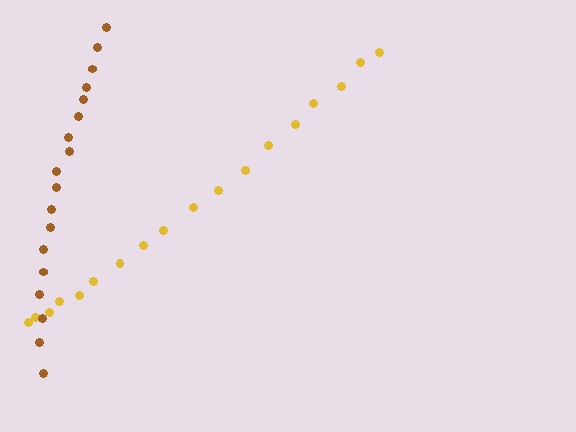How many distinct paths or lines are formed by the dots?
There are 2 distinct paths.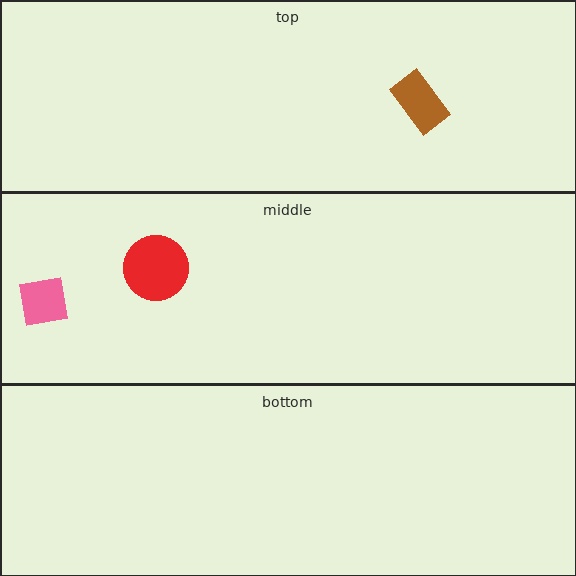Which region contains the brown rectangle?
The top region.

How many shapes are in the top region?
1.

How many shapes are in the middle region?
2.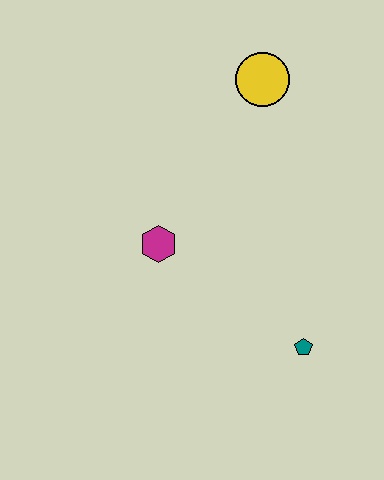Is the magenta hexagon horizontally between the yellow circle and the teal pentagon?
No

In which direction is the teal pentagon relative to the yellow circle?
The teal pentagon is below the yellow circle.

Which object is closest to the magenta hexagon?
The teal pentagon is closest to the magenta hexagon.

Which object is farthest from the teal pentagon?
The yellow circle is farthest from the teal pentagon.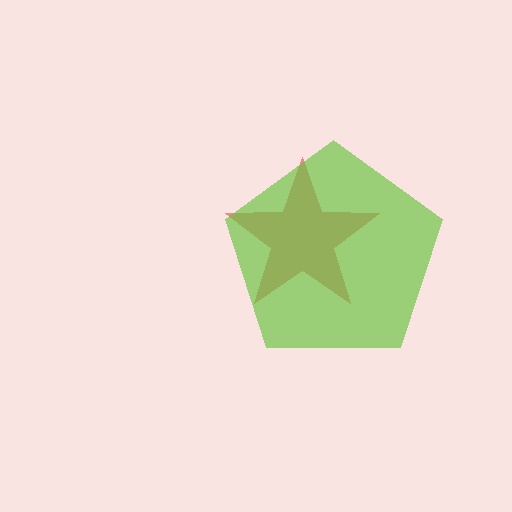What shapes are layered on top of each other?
The layered shapes are: a red star, a lime pentagon.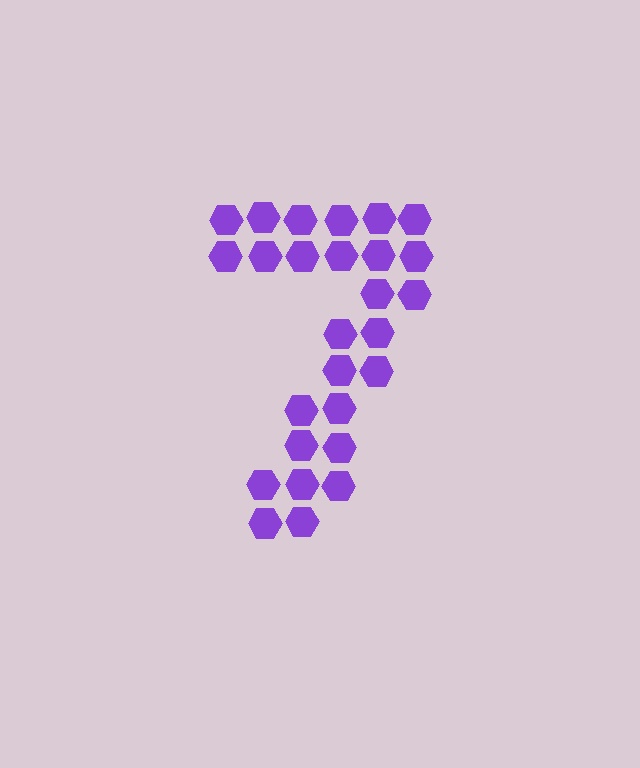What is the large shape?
The large shape is the digit 7.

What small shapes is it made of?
It is made of small hexagons.